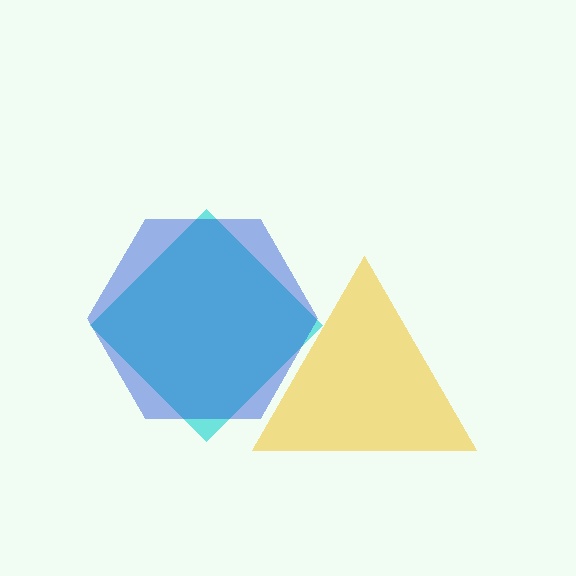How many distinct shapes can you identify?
There are 3 distinct shapes: a cyan diamond, a blue hexagon, a yellow triangle.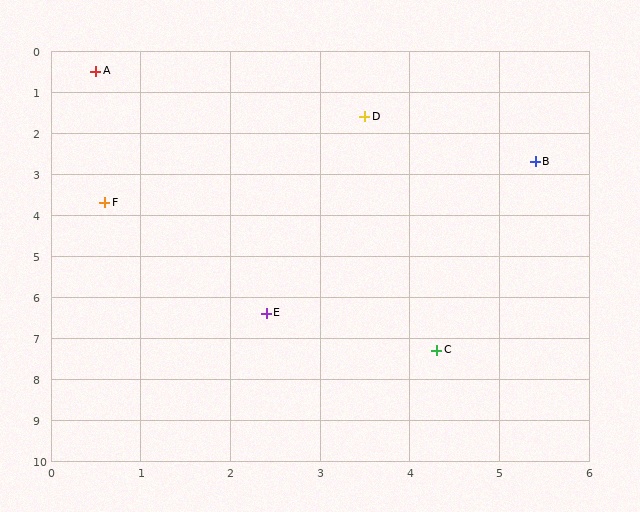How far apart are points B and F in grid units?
Points B and F are about 4.9 grid units apart.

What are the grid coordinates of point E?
Point E is at approximately (2.4, 6.4).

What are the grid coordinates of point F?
Point F is at approximately (0.6, 3.7).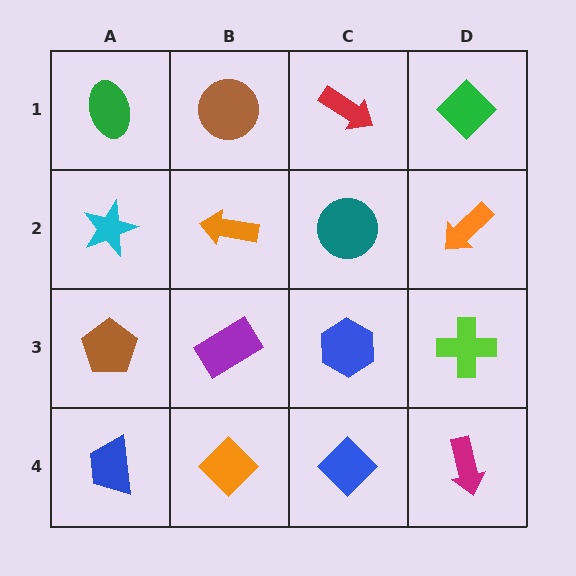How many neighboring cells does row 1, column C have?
3.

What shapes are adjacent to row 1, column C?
A teal circle (row 2, column C), a brown circle (row 1, column B), a green diamond (row 1, column D).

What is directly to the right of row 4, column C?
A magenta arrow.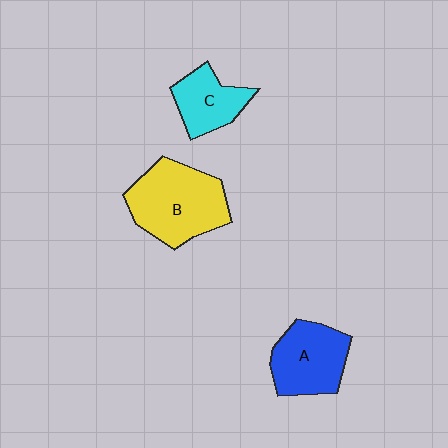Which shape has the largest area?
Shape B (yellow).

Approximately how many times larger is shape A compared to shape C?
Approximately 1.3 times.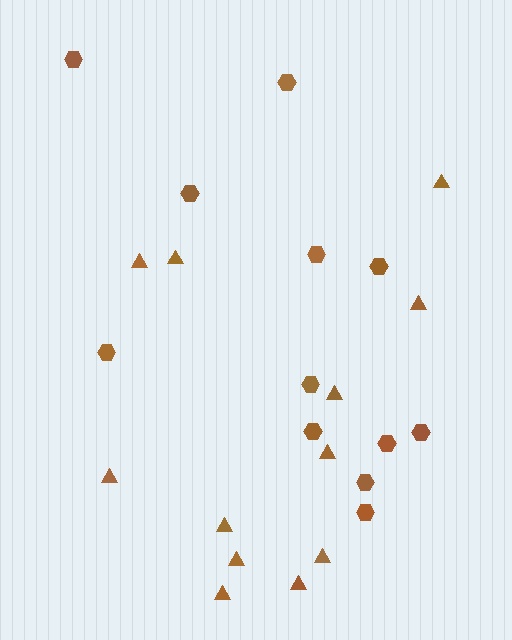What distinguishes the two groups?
There are 2 groups: one group of triangles (12) and one group of hexagons (12).